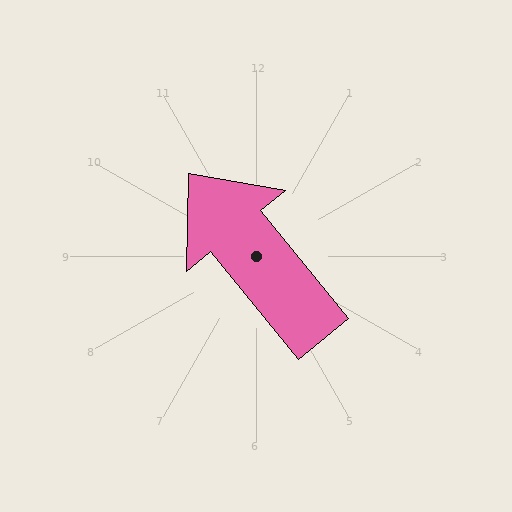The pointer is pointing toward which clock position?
Roughly 11 o'clock.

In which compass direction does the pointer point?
Northwest.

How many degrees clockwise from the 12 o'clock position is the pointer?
Approximately 321 degrees.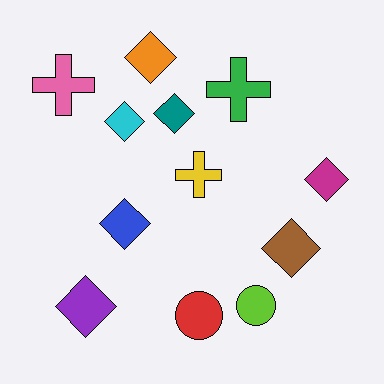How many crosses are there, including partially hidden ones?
There are 3 crosses.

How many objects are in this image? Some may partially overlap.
There are 12 objects.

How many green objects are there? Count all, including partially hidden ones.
There is 1 green object.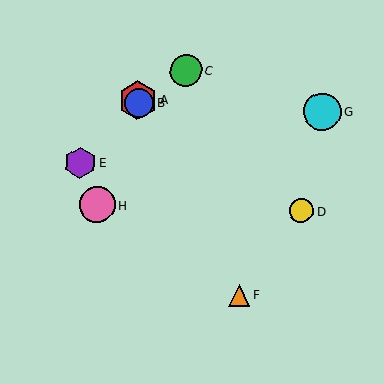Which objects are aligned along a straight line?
Objects A, B, F are aligned along a straight line.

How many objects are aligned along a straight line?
3 objects (A, B, F) are aligned along a straight line.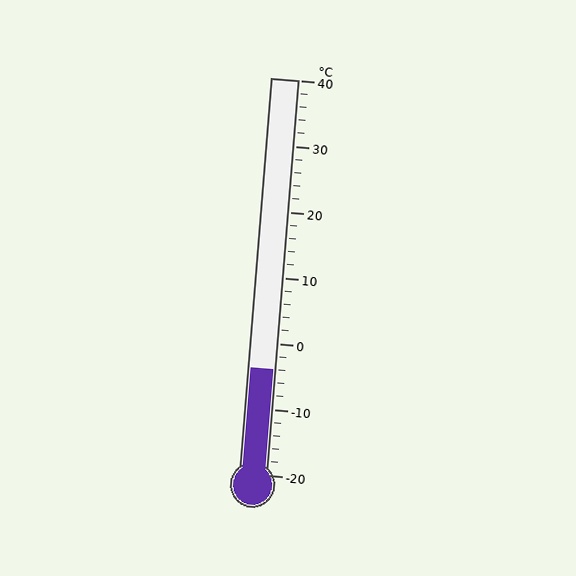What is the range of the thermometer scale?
The thermometer scale ranges from -20°C to 40°C.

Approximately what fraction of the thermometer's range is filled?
The thermometer is filled to approximately 25% of its range.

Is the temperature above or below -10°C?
The temperature is above -10°C.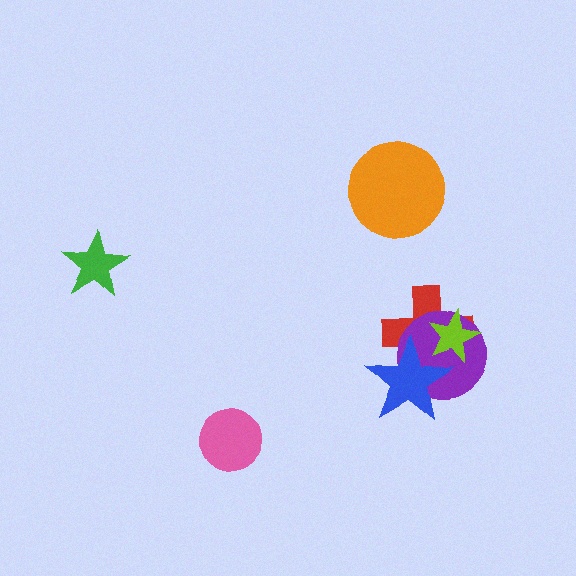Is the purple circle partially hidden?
Yes, it is partially covered by another shape.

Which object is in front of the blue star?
The lime star is in front of the blue star.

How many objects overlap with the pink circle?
0 objects overlap with the pink circle.